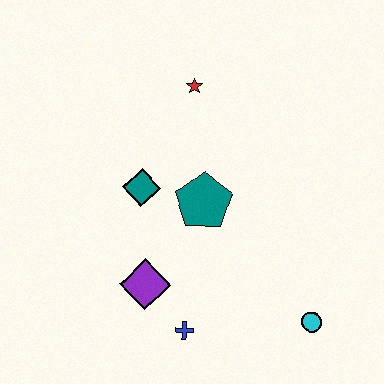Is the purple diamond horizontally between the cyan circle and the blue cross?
No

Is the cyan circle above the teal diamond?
No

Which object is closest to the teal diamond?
The teal pentagon is closest to the teal diamond.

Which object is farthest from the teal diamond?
The cyan circle is farthest from the teal diamond.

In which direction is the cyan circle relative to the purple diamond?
The cyan circle is to the right of the purple diamond.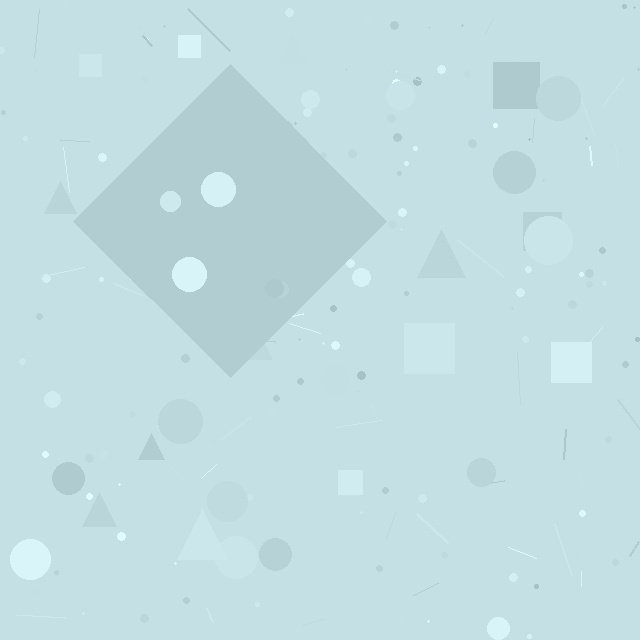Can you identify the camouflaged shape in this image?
The camouflaged shape is a diamond.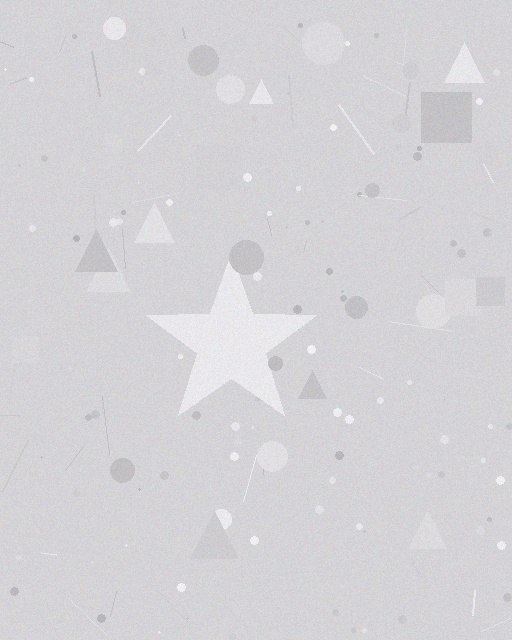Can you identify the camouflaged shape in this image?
The camouflaged shape is a star.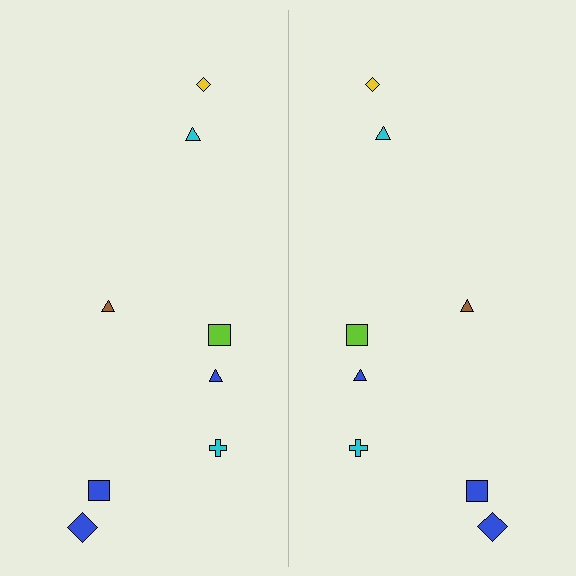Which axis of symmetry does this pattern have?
The pattern has a vertical axis of symmetry running through the center of the image.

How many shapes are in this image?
There are 16 shapes in this image.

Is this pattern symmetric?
Yes, this pattern has bilateral (reflection) symmetry.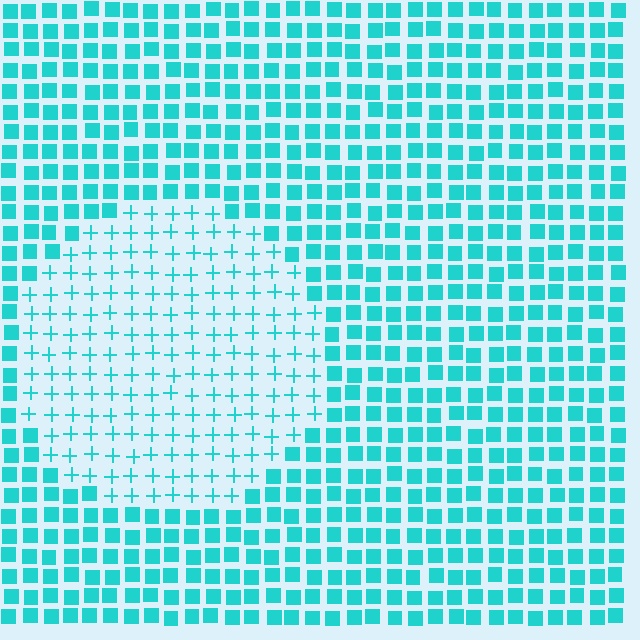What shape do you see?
I see a circle.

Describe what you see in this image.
The image is filled with small cyan elements arranged in a uniform grid. A circle-shaped region contains plus signs, while the surrounding area contains squares. The boundary is defined purely by the change in element shape.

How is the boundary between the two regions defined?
The boundary is defined by a change in element shape: plus signs inside vs. squares outside. All elements share the same color and spacing.